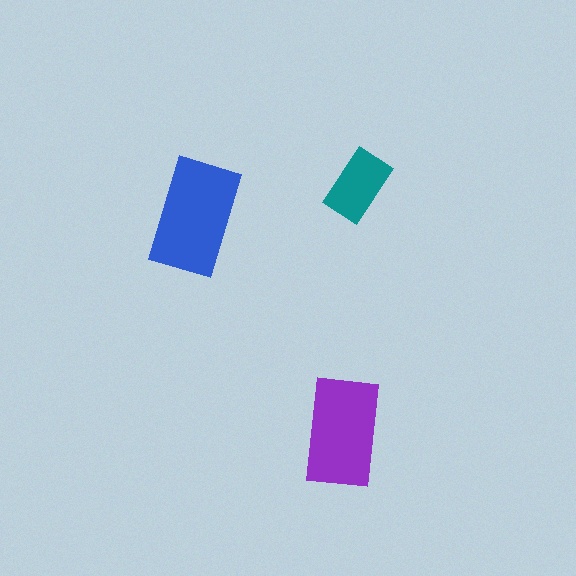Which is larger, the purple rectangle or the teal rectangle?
The purple one.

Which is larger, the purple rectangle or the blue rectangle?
The blue one.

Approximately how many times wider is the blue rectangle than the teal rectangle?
About 1.5 times wider.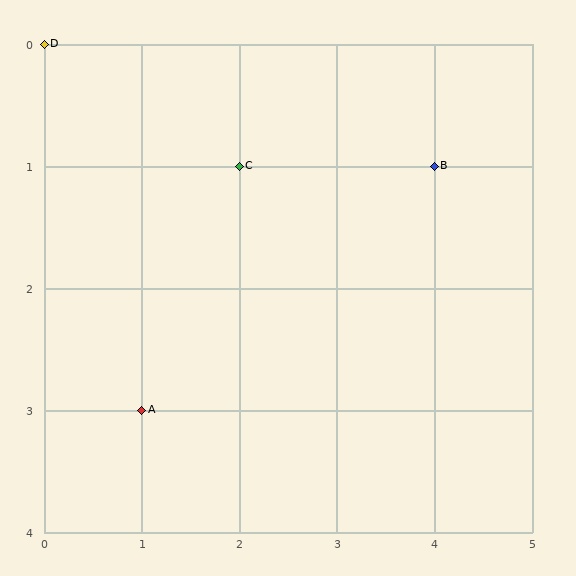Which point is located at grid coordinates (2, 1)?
Point C is at (2, 1).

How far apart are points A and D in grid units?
Points A and D are 1 column and 3 rows apart (about 3.2 grid units diagonally).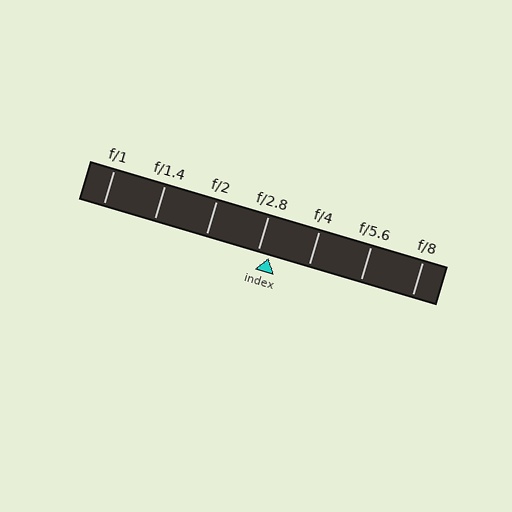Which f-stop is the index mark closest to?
The index mark is closest to f/2.8.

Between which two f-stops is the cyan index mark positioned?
The index mark is between f/2.8 and f/4.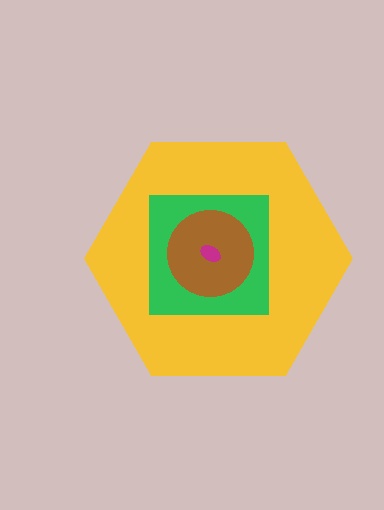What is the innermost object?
The magenta ellipse.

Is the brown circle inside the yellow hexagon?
Yes.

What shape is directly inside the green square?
The brown circle.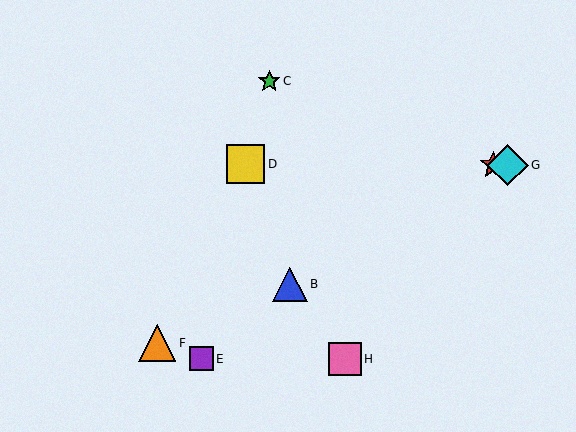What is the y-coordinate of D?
Object D is at y≈164.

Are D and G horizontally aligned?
Yes, both are at y≈164.